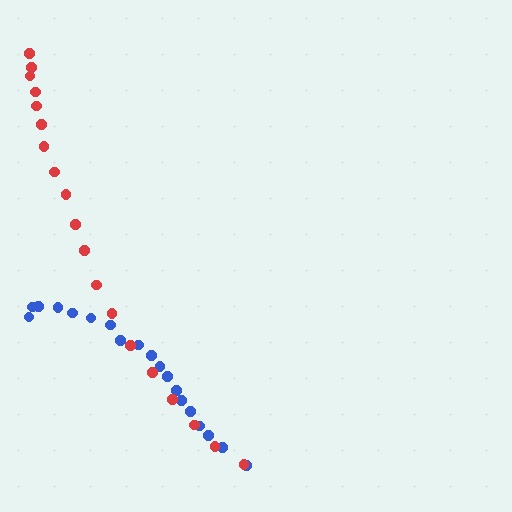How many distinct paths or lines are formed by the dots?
There are 2 distinct paths.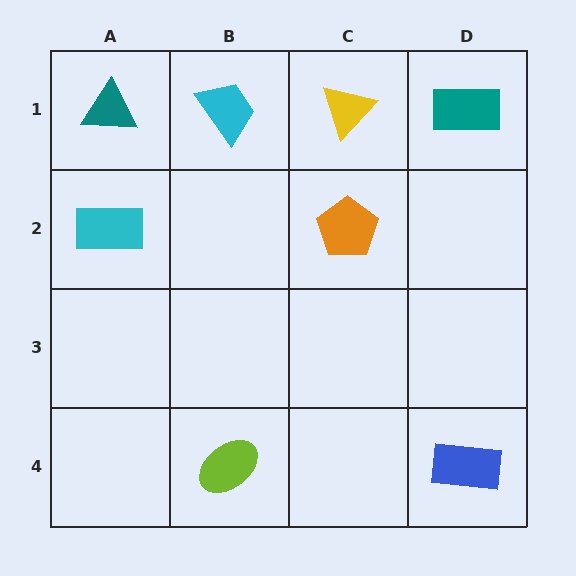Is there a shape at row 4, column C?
No, that cell is empty.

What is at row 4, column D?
A blue rectangle.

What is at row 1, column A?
A teal triangle.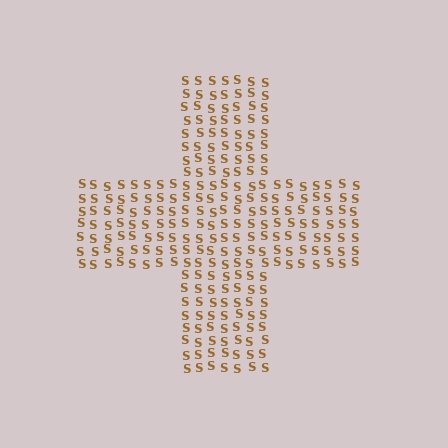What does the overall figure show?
The overall figure shows a cross.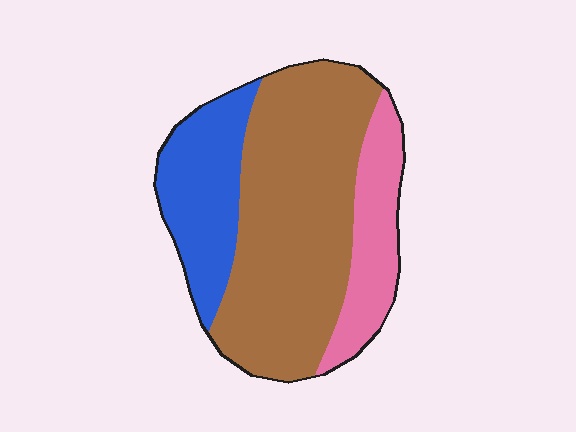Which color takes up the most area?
Brown, at roughly 60%.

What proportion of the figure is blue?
Blue covers 23% of the figure.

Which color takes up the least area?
Pink, at roughly 20%.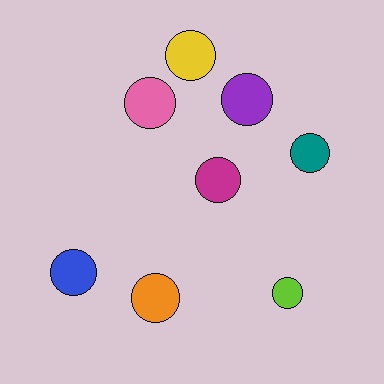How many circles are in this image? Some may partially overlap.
There are 8 circles.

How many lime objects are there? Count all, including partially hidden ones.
There is 1 lime object.